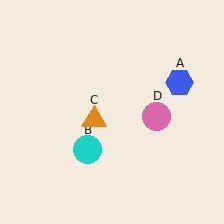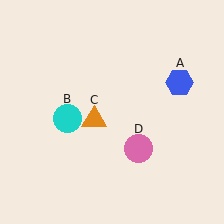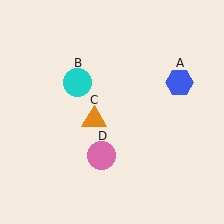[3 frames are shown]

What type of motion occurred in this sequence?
The cyan circle (object B), pink circle (object D) rotated clockwise around the center of the scene.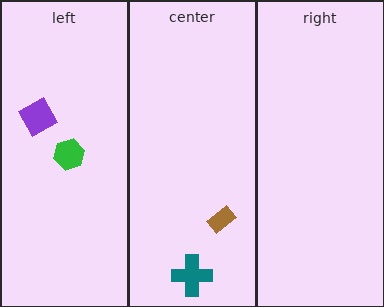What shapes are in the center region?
The teal cross, the brown rectangle.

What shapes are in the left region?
The purple diamond, the green hexagon.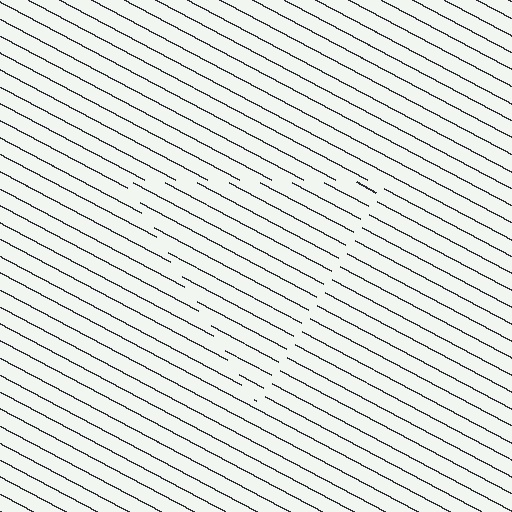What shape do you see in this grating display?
An illusory triangle. The interior of the shape contains the same grating, shifted by half a period — the contour is defined by the phase discontinuity where line-ends from the inner and outer gratings abut.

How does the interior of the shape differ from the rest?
The interior of the shape contains the same grating, shifted by half a period — the contour is defined by the phase discontinuity where line-ends from the inner and outer gratings abut.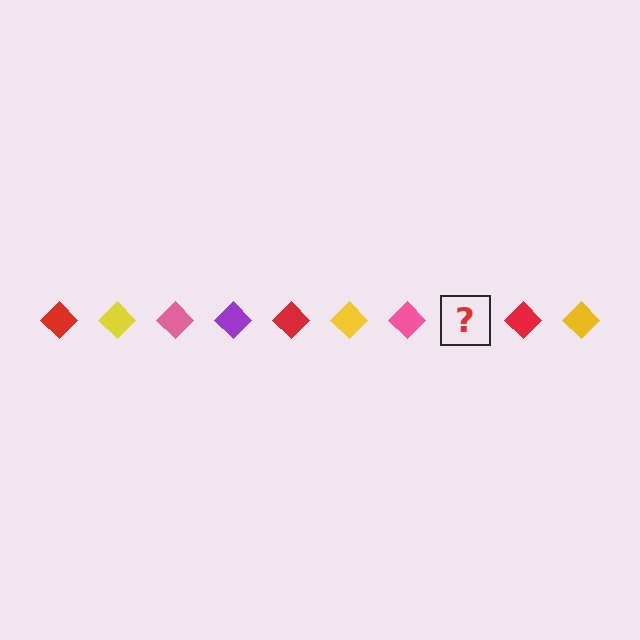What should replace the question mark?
The question mark should be replaced with a purple diamond.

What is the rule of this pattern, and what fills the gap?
The rule is that the pattern cycles through red, yellow, pink, purple diamonds. The gap should be filled with a purple diamond.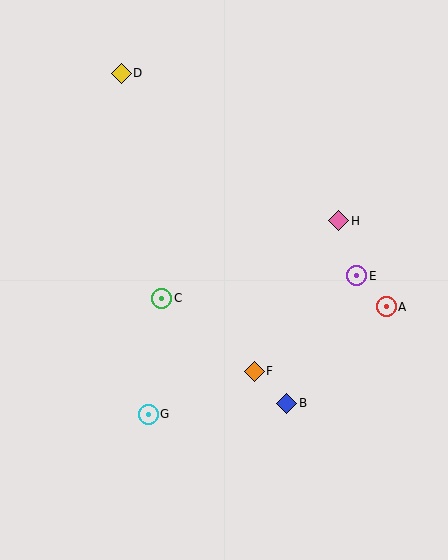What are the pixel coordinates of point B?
Point B is at (287, 403).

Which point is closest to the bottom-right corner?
Point B is closest to the bottom-right corner.